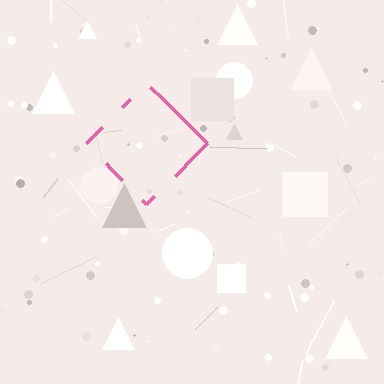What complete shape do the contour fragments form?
The contour fragments form a diamond.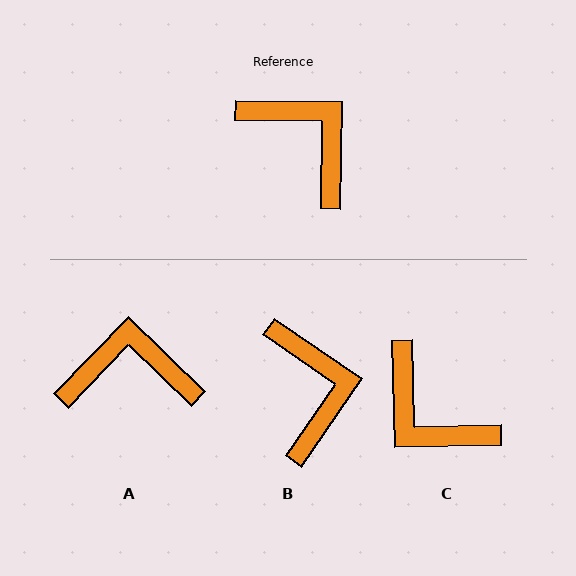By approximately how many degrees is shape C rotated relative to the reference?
Approximately 178 degrees clockwise.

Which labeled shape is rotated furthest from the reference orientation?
C, about 178 degrees away.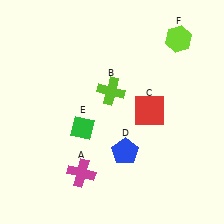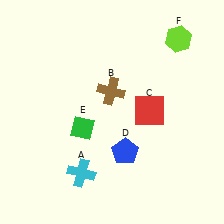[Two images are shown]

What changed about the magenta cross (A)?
In Image 1, A is magenta. In Image 2, it changed to cyan.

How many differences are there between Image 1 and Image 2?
There are 2 differences between the two images.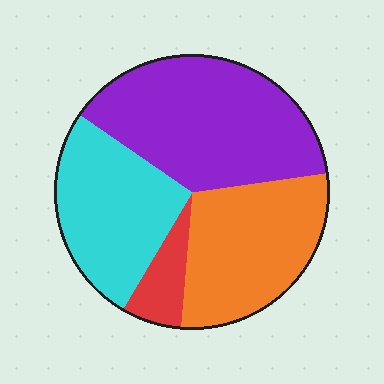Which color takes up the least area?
Red, at roughly 5%.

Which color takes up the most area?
Purple, at roughly 40%.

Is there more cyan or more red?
Cyan.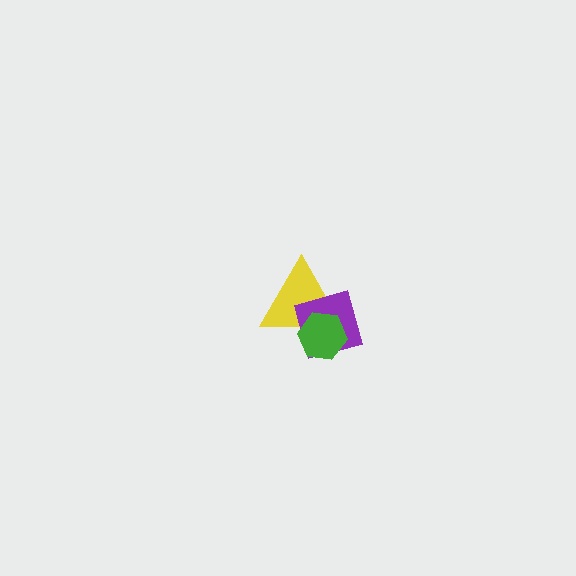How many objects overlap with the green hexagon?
2 objects overlap with the green hexagon.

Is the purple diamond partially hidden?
Yes, it is partially covered by another shape.